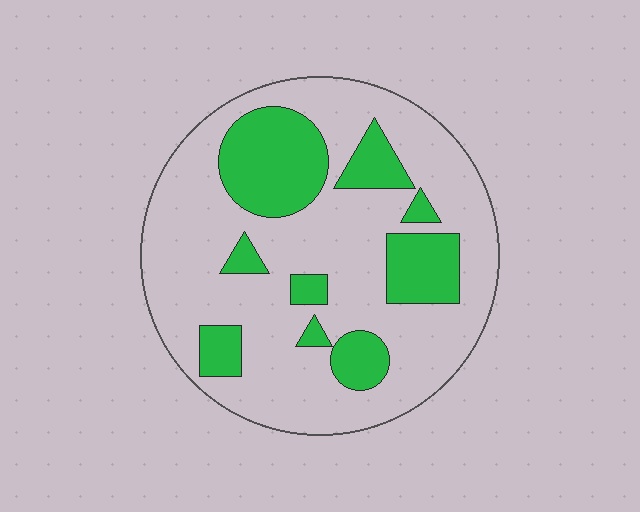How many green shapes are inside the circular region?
9.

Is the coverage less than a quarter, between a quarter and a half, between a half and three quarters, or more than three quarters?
Between a quarter and a half.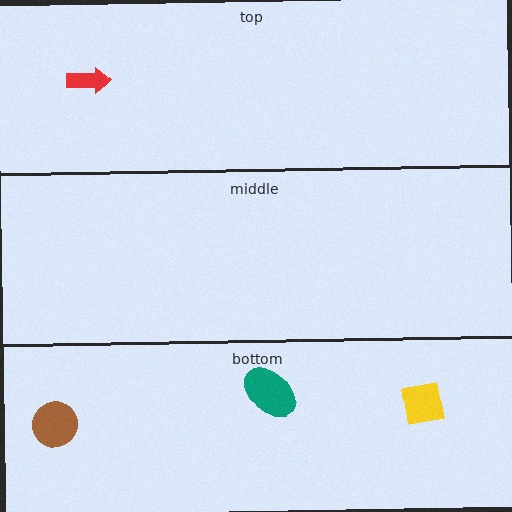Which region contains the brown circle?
The bottom region.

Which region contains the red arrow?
The top region.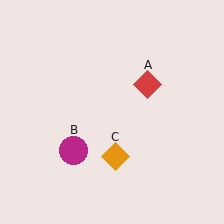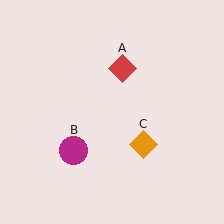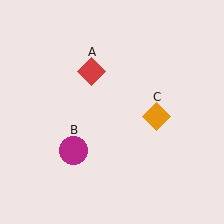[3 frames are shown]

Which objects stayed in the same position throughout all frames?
Magenta circle (object B) remained stationary.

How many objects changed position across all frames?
2 objects changed position: red diamond (object A), orange diamond (object C).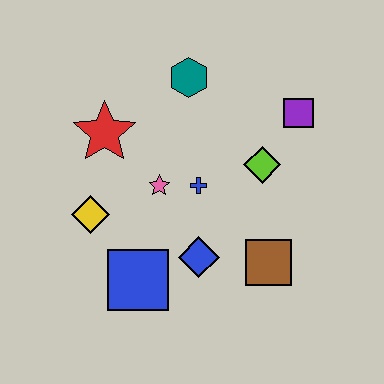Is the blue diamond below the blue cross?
Yes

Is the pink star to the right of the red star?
Yes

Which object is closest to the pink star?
The blue cross is closest to the pink star.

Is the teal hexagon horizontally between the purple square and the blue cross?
No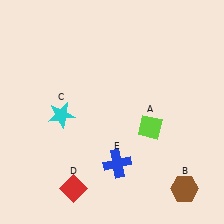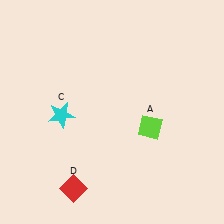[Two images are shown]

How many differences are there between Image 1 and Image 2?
There are 2 differences between the two images.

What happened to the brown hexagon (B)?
The brown hexagon (B) was removed in Image 2. It was in the bottom-right area of Image 1.